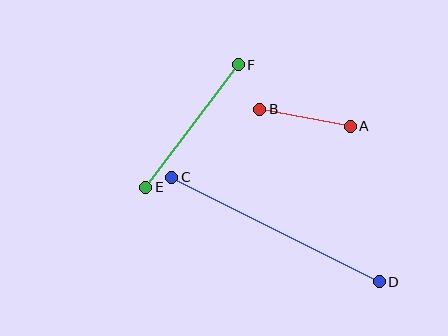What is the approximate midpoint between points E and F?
The midpoint is at approximately (192, 126) pixels.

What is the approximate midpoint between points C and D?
The midpoint is at approximately (275, 230) pixels.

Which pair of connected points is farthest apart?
Points C and D are farthest apart.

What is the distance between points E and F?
The distance is approximately 154 pixels.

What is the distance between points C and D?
The distance is approximately 232 pixels.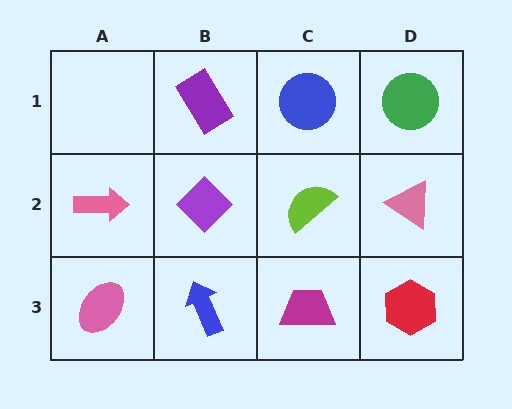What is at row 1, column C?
A blue circle.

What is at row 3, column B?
A blue arrow.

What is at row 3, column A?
A pink ellipse.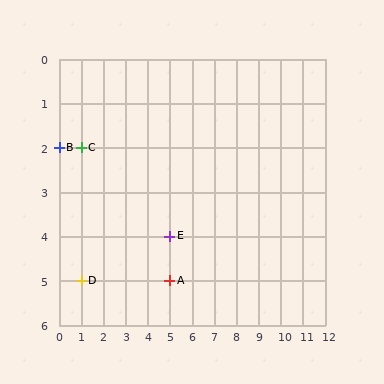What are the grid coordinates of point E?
Point E is at grid coordinates (5, 4).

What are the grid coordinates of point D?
Point D is at grid coordinates (1, 5).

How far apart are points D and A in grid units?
Points D and A are 4 columns apart.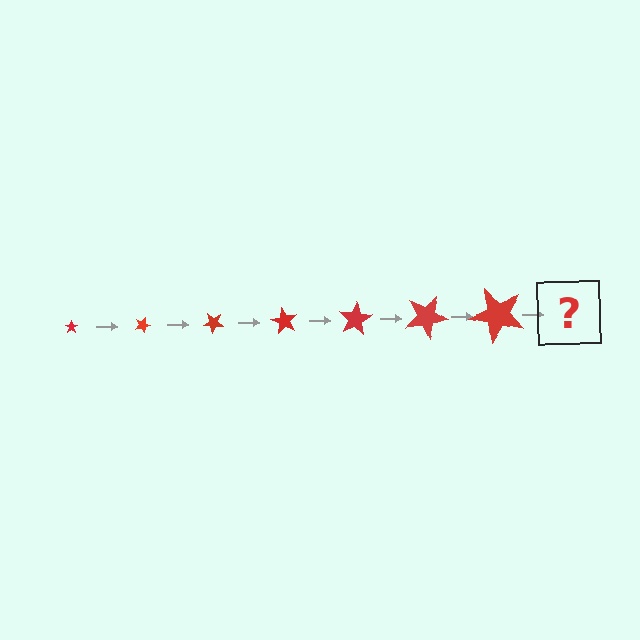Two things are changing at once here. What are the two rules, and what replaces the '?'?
The two rules are that the star grows larger each step and it rotates 20 degrees each step. The '?' should be a star, larger than the previous one and rotated 140 degrees from the start.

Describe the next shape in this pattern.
It should be a star, larger than the previous one and rotated 140 degrees from the start.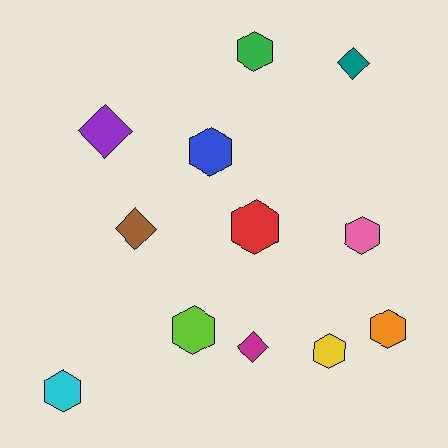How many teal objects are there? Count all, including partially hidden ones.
There is 1 teal object.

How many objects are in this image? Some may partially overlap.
There are 12 objects.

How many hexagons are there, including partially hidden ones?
There are 8 hexagons.